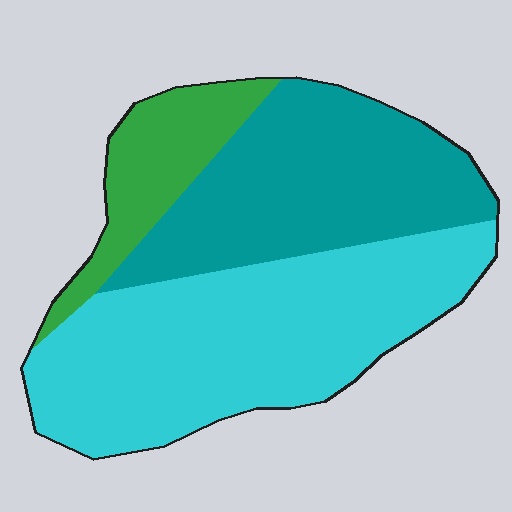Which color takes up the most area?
Cyan, at roughly 50%.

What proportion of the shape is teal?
Teal covers about 35% of the shape.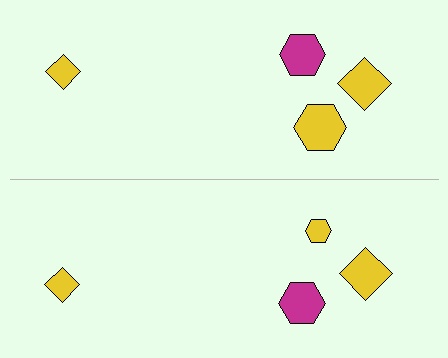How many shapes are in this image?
There are 8 shapes in this image.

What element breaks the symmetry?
The yellow hexagon on the bottom side has a different size than its mirror counterpart.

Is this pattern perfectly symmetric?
No, the pattern is not perfectly symmetric. The yellow hexagon on the bottom side has a different size than its mirror counterpart.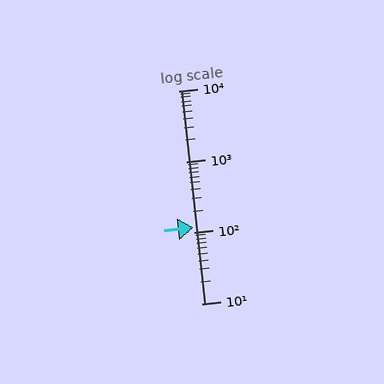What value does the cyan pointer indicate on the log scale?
The pointer indicates approximately 120.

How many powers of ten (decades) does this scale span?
The scale spans 3 decades, from 10 to 10000.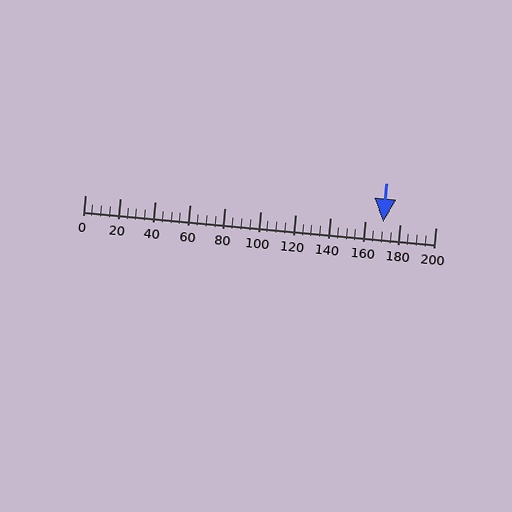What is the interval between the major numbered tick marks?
The major tick marks are spaced 20 units apart.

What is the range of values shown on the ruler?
The ruler shows values from 0 to 200.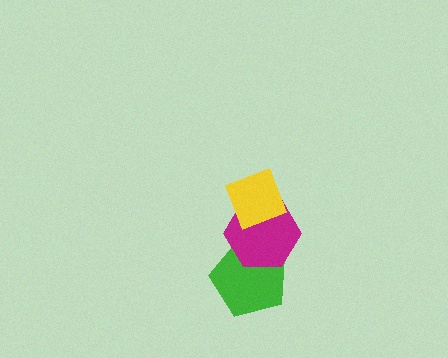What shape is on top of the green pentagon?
The magenta hexagon is on top of the green pentagon.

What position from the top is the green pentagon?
The green pentagon is 3rd from the top.